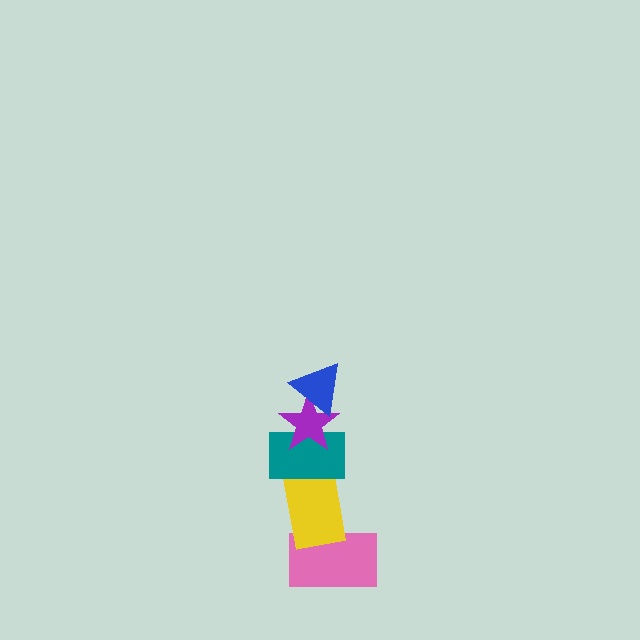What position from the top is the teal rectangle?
The teal rectangle is 3rd from the top.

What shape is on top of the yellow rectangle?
The teal rectangle is on top of the yellow rectangle.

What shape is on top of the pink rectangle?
The yellow rectangle is on top of the pink rectangle.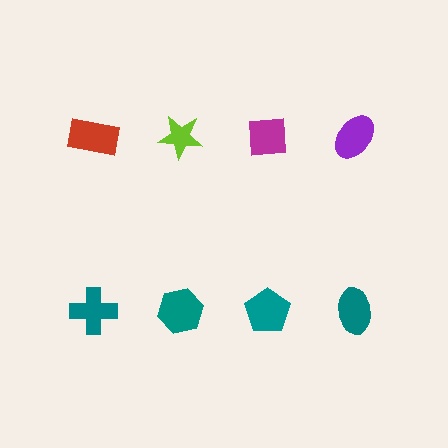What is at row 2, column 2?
A teal hexagon.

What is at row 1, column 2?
A lime star.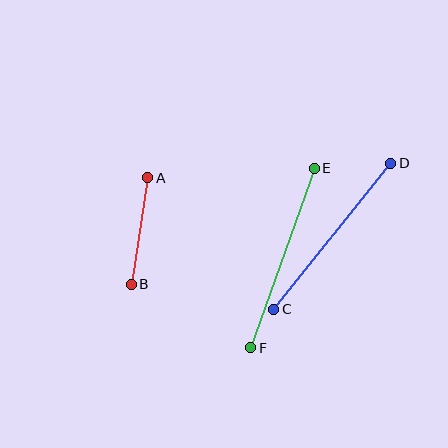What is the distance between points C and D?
The distance is approximately 187 pixels.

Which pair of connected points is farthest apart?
Points E and F are farthest apart.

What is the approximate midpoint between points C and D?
The midpoint is at approximately (332, 236) pixels.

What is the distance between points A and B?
The distance is approximately 107 pixels.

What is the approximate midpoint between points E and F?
The midpoint is at approximately (283, 258) pixels.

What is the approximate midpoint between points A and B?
The midpoint is at approximately (139, 231) pixels.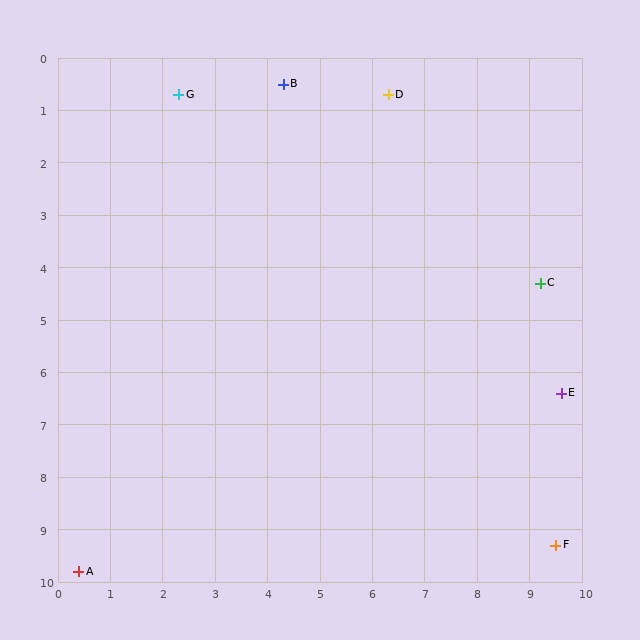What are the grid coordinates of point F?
Point F is at approximately (9.5, 9.3).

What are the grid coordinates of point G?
Point G is at approximately (2.3, 0.7).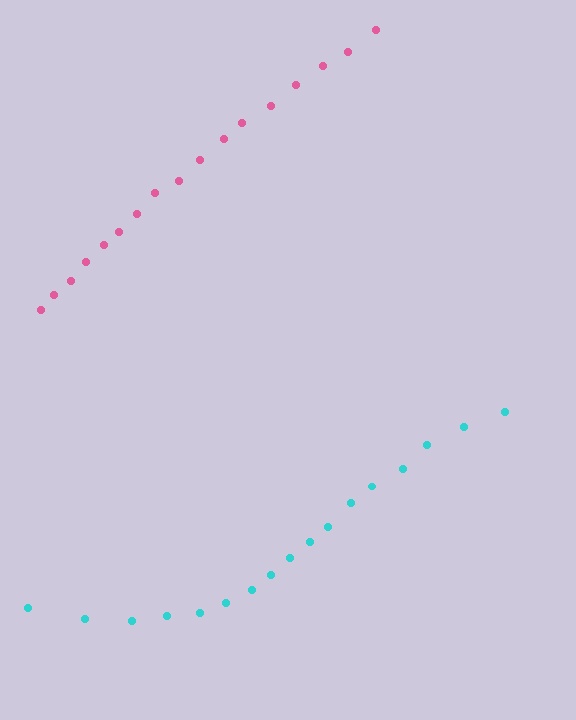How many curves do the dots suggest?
There are 2 distinct paths.